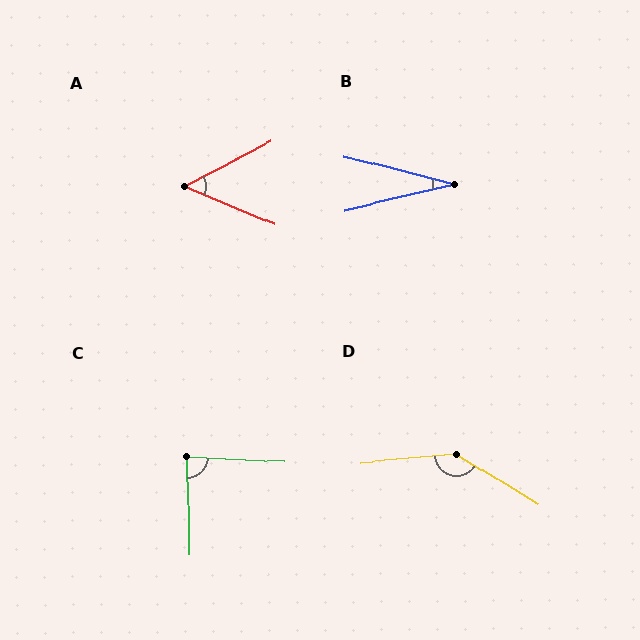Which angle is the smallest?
B, at approximately 28 degrees.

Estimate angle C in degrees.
Approximately 86 degrees.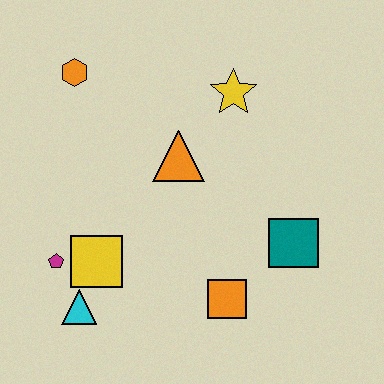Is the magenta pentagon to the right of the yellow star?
No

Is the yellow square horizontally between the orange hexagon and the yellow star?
Yes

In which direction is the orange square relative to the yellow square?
The orange square is to the right of the yellow square.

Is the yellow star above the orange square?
Yes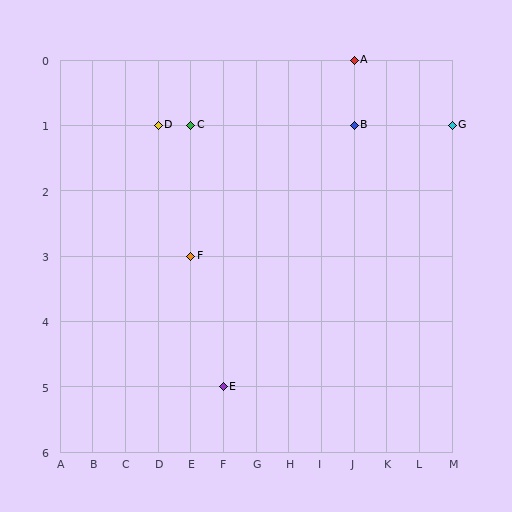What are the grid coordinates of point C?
Point C is at grid coordinates (E, 1).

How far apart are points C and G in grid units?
Points C and G are 8 columns apart.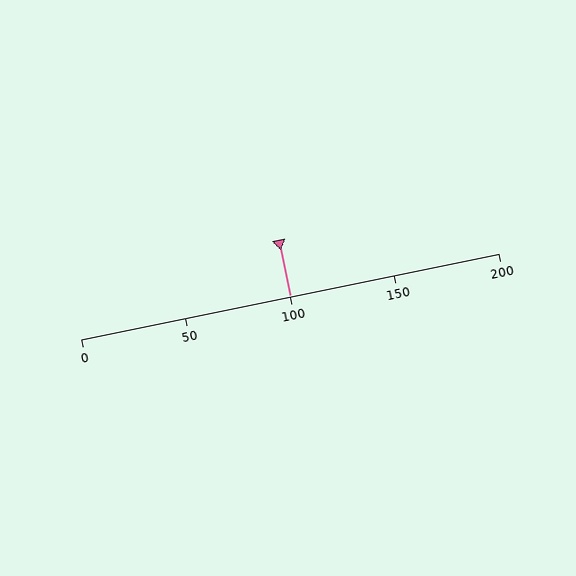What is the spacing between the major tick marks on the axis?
The major ticks are spaced 50 apart.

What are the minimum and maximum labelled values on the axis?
The axis runs from 0 to 200.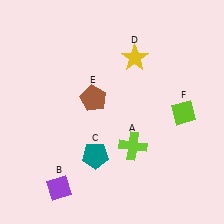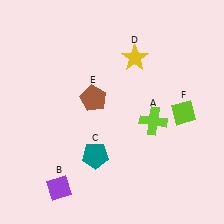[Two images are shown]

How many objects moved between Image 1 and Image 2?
1 object moved between the two images.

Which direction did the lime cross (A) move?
The lime cross (A) moved up.